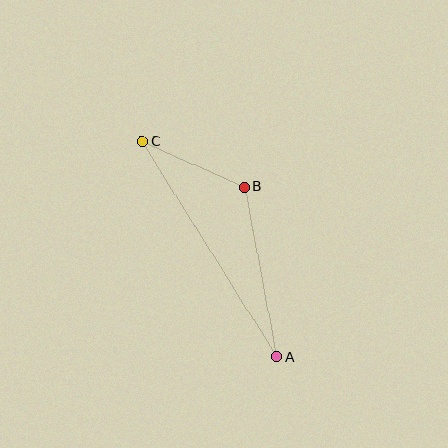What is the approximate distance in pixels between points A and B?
The distance between A and B is approximately 173 pixels.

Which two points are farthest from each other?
Points A and C are farthest from each other.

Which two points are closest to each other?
Points B and C are closest to each other.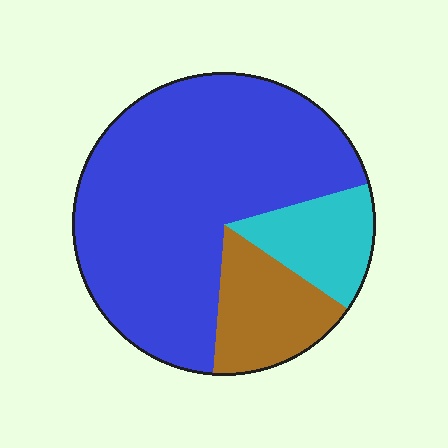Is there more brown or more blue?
Blue.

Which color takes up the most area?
Blue, at roughly 70%.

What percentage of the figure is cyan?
Cyan takes up about one eighth (1/8) of the figure.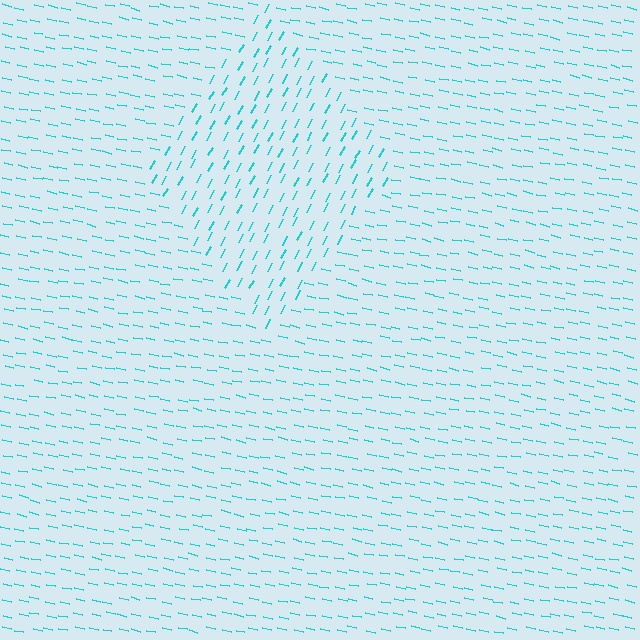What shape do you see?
I see a diamond.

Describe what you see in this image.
The image is filled with small cyan line segments. A diamond region in the image has lines oriented differently from the surrounding lines, creating a visible texture boundary.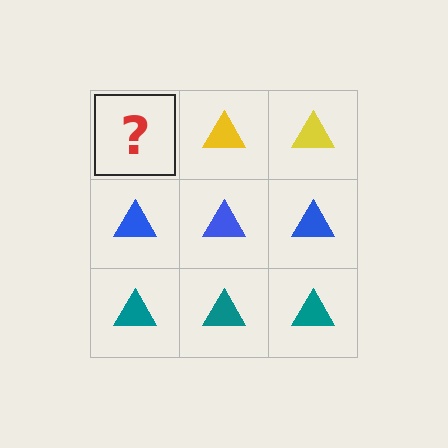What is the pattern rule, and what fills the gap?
The rule is that each row has a consistent color. The gap should be filled with a yellow triangle.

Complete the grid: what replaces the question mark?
The question mark should be replaced with a yellow triangle.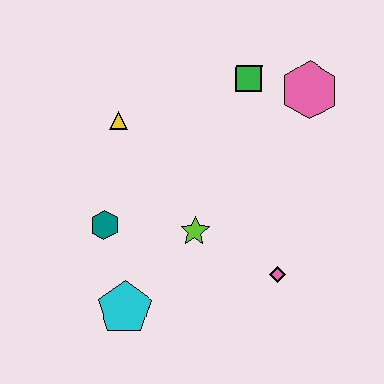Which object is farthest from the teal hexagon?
The pink hexagon is farthest from the teal hexagon.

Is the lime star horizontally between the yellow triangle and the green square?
Yes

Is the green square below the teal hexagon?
No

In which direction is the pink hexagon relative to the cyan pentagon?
The pink hexagon is above the cyan pentagon.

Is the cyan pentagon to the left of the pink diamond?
Yes